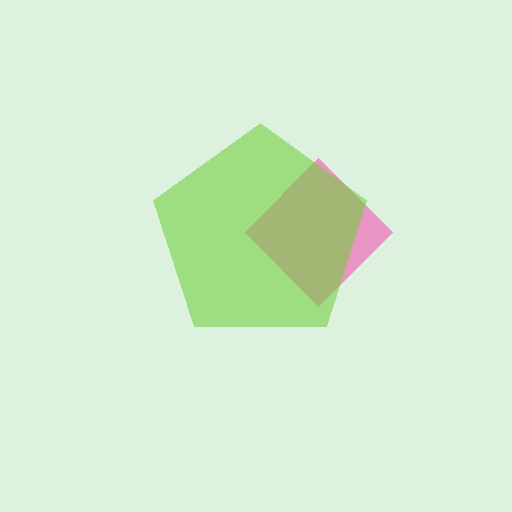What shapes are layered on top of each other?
The layered shapes are: a pink diamond, a lime pentagon.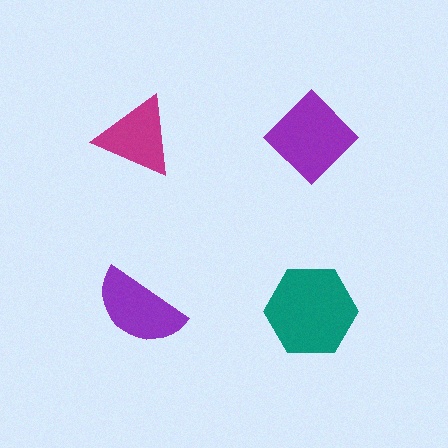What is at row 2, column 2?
A teal hexagon.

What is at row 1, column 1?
A magenta triangle.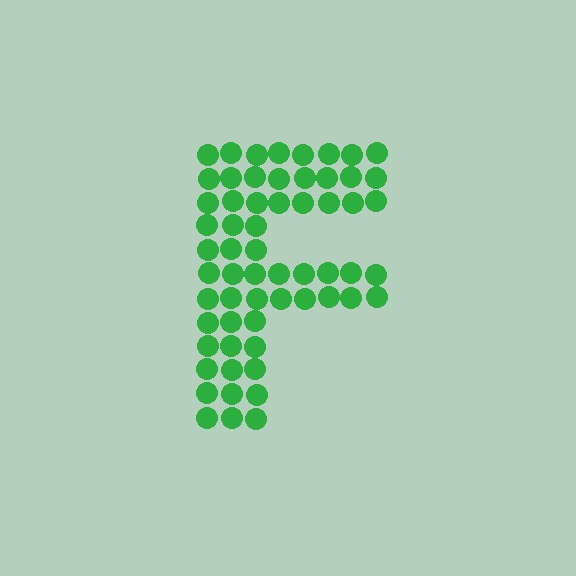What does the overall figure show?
The overall figure shows the letter F.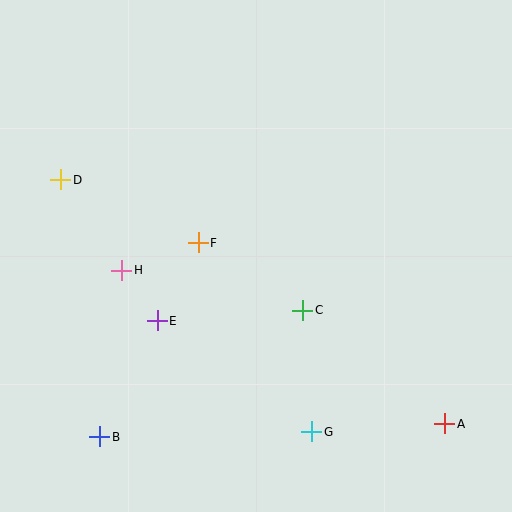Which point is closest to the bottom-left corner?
Point B is closest to the bottom-left corner.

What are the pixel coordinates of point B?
Point B is at (100, 437).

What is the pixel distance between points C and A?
The distance between C and A is 182 pixels.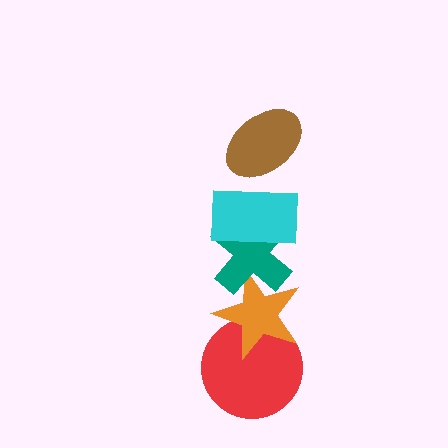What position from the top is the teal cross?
The teal cross is 3rd from the top.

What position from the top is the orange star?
The orange star is 4th from the top.